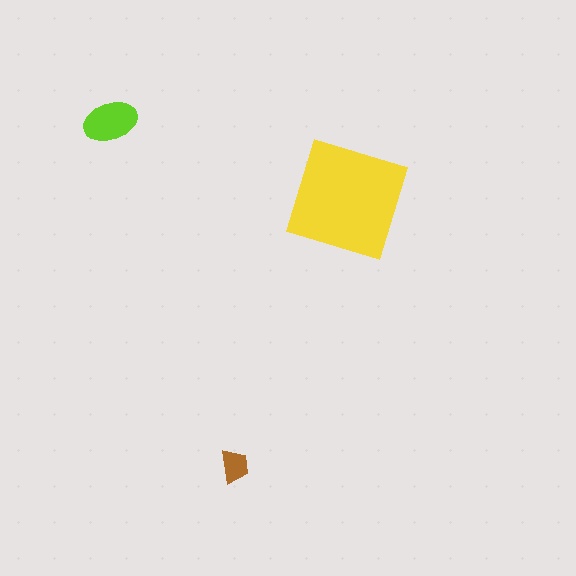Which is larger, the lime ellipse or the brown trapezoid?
The lime ellipse.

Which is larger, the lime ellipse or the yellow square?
The yellow square.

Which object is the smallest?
The brown trapezoid.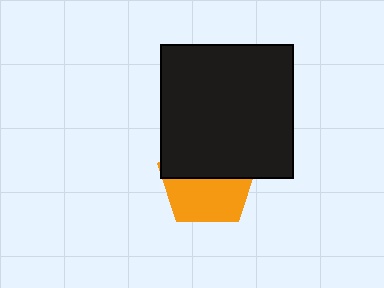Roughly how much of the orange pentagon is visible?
About half of it is visible (roughly 49%).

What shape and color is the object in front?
The object in front is a black square.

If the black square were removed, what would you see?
You would see the complete orange pentagon.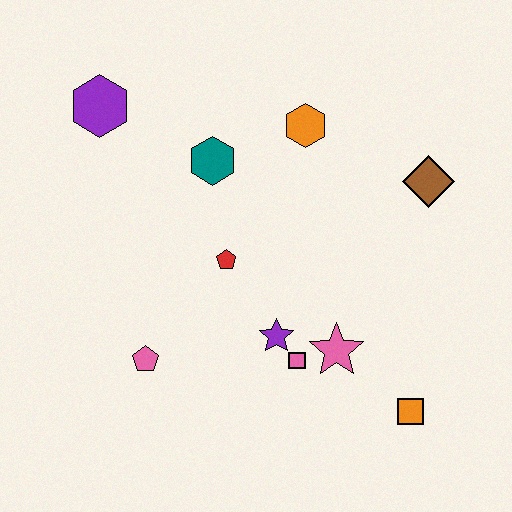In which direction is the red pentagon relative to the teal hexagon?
The red pentagon is below the teal hexagon.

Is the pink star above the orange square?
Yes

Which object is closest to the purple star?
The pink square is closest to the purple star.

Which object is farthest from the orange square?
The purple hexagon is farthest from the orange square.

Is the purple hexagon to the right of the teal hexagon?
No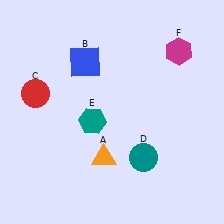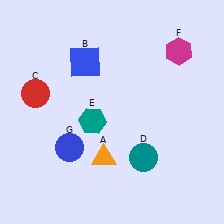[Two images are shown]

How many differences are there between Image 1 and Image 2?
There is 1 difference between the two images.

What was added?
A blue circle (G) was added in Image 2.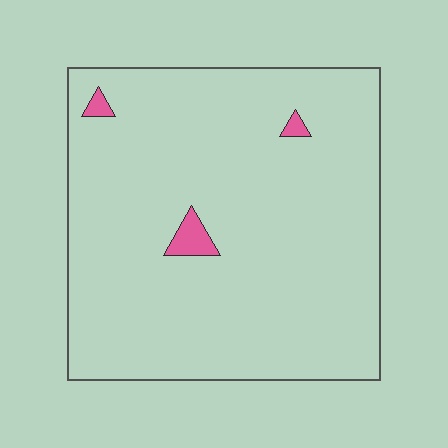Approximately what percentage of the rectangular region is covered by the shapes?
Approximately 5%.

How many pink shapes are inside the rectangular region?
3.